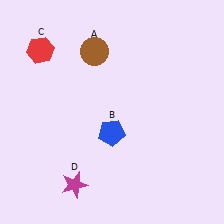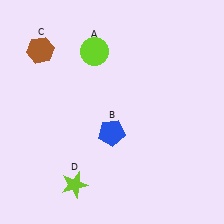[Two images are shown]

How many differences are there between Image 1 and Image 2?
There are 3 differences between the two images.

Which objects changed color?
A changed from brown to lime. C changed from red to brown. D changed from magenta to lime.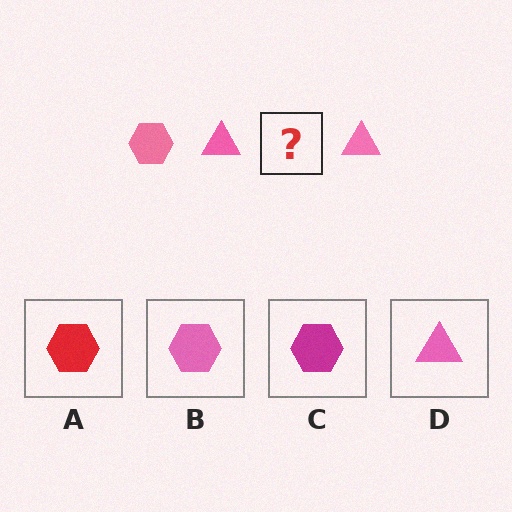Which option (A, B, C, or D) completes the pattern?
B.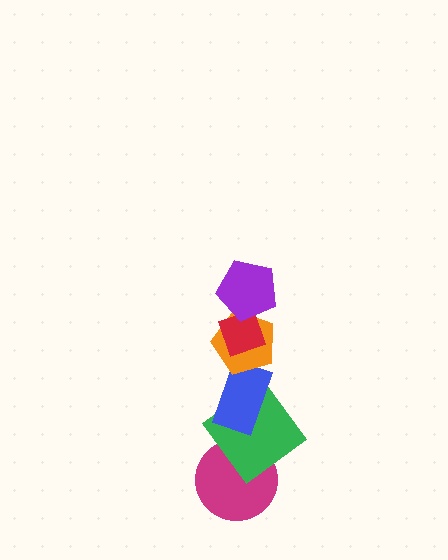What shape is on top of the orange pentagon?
The red diamond is on top of the orange pentagon.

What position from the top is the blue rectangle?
The blue rectangle is 4th from the top.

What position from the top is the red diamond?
The red diamond is 2nd from the top.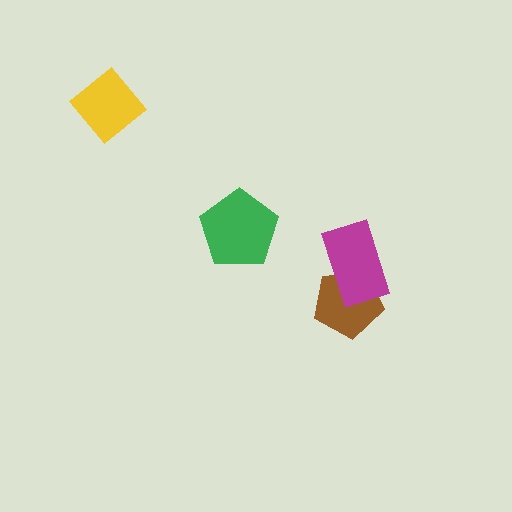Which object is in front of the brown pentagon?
The magenta rectangle is in front of the brown pentagon.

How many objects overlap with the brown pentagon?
1 object overlaps with the brown pentagon.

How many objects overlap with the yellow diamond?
0 objects overlap with the yellow diamond.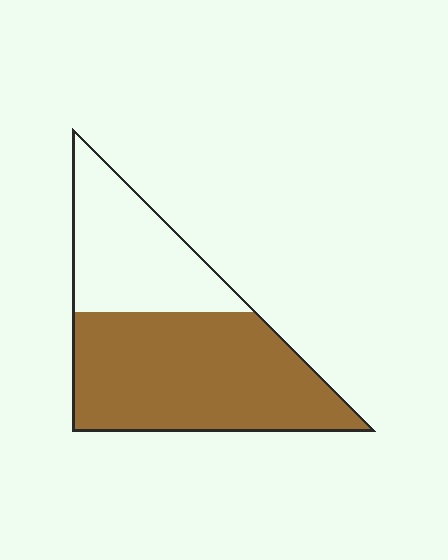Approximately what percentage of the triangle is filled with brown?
Approximately 65%.